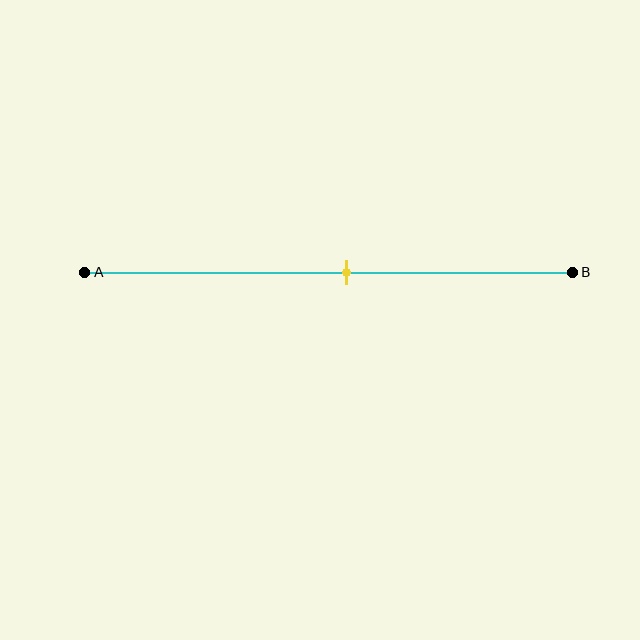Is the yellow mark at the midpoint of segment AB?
No, the mark is at about 55% from A, not at the 50% midpoint.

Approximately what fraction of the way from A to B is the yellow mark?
The yellow mark is approximately 55% of the way from A to B.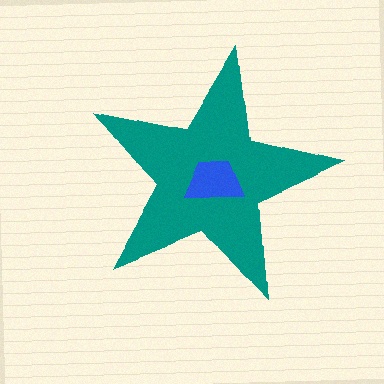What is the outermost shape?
The teal star.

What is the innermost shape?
The blue trapezoid.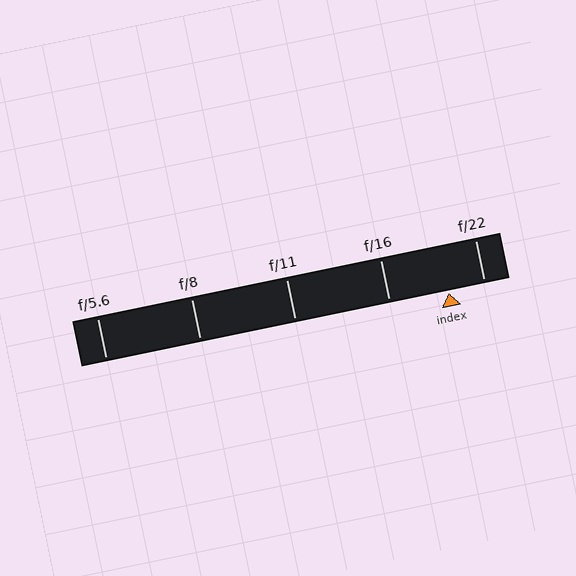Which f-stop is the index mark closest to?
The index mark is closest to f/22.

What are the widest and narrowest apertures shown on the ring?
The widest aperture shown is f/5.6 and the narrowest is f/22.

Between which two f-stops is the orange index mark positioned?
The index mark is between f/16 and f/22.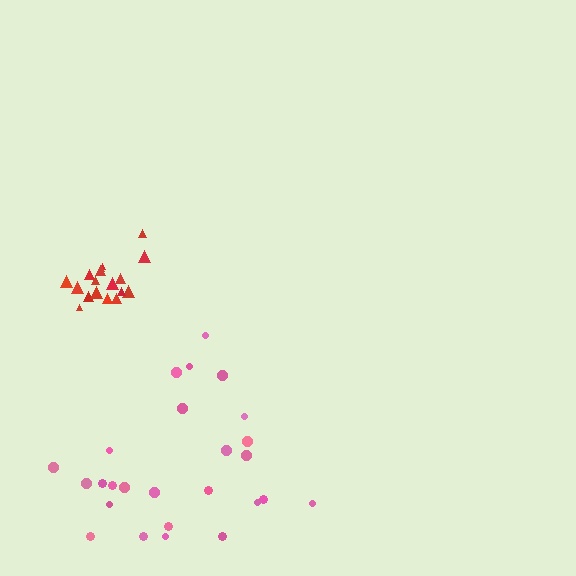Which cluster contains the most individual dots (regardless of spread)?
Pink (26).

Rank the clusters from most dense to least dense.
red, pink.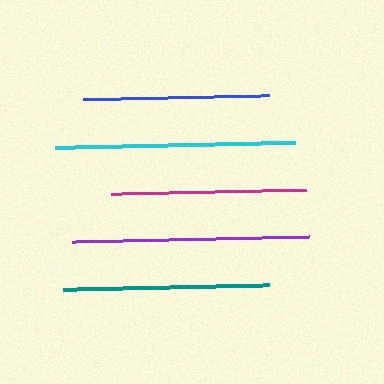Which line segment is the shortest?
The blue line is the shortest at approximately 186 pixels.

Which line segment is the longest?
The cyan line is the longest at approximately 240 pixels.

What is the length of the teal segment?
The teal segment is approximately 207 pixels long.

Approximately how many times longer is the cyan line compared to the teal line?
The cyan line is approximately 1.2 times the length of the teal line.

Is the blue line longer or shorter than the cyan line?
The cyan line is longer than the blue line.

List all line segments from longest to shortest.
From longest to shortest: cyan, purple, teal, magenta, blue.